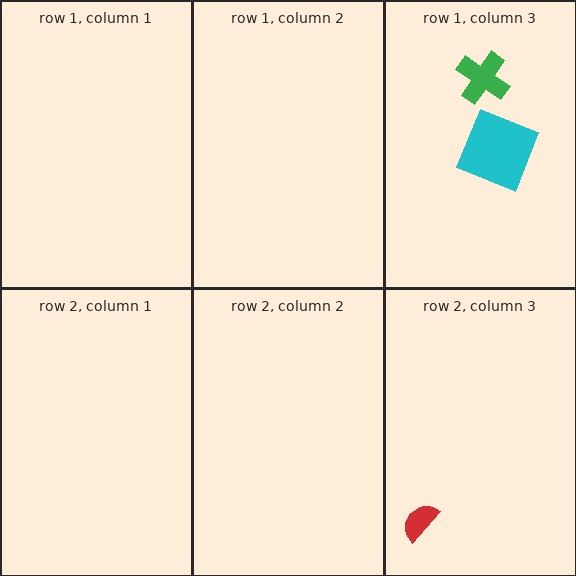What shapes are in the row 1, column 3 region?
The green cross, the cyan square.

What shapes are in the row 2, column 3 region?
The red semicircle.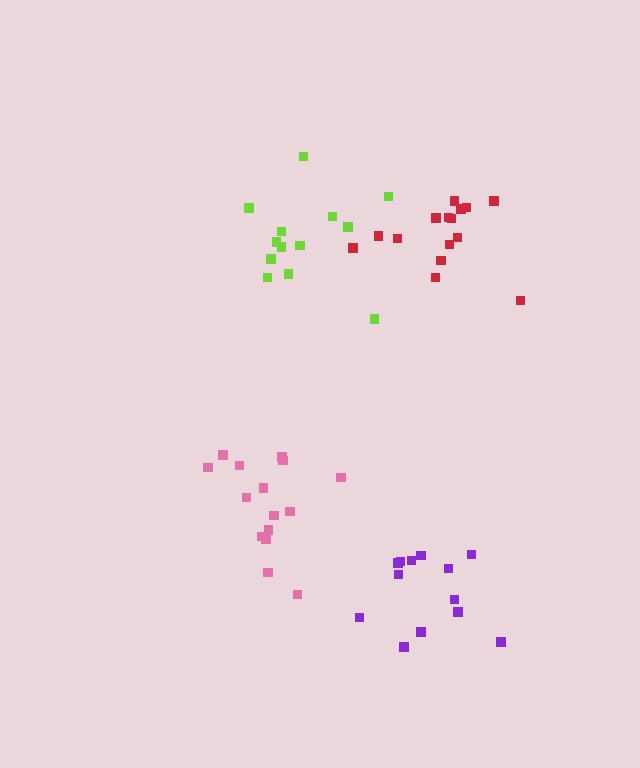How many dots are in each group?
Group 1: 15 dots, Group 2: 15 dots, Group 3: 13 dots, Group 4: 13 dots (56 total).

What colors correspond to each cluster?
The clusters are colored: pink, red, lime, purple.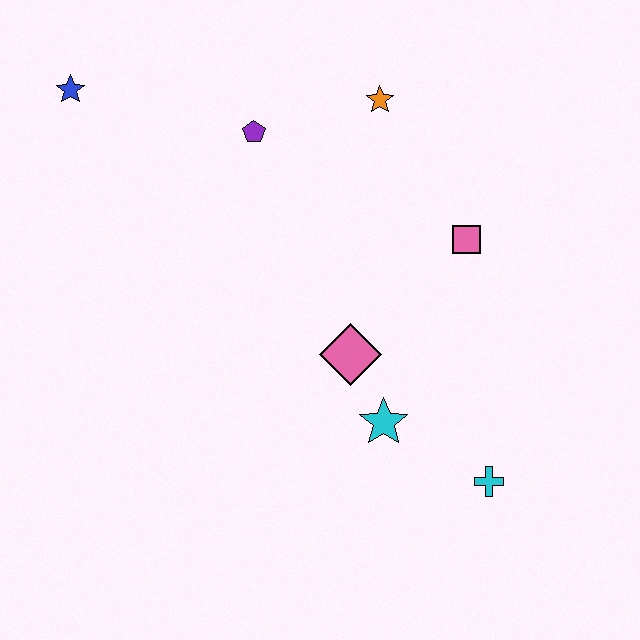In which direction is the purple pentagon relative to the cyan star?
The purple pentagon is above the cyan star.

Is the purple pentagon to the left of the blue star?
No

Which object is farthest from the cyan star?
The blue star is farthest from the cyan star.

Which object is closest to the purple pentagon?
The orange star is closest to the purple pentagon.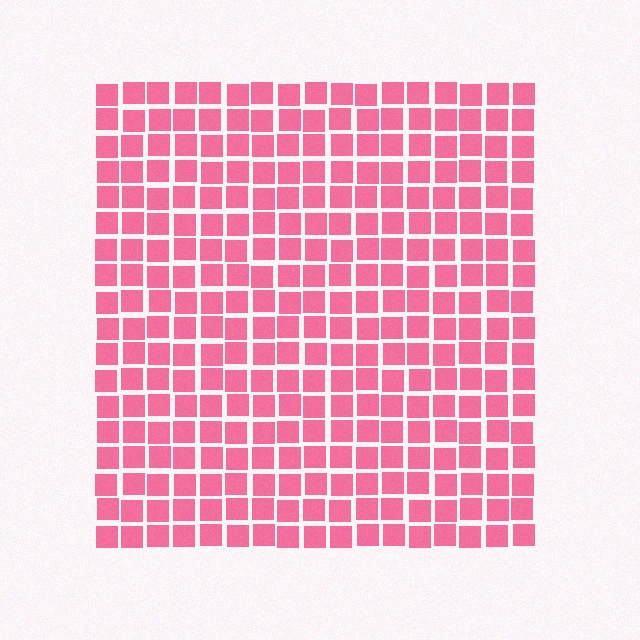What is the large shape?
The large shape is a square.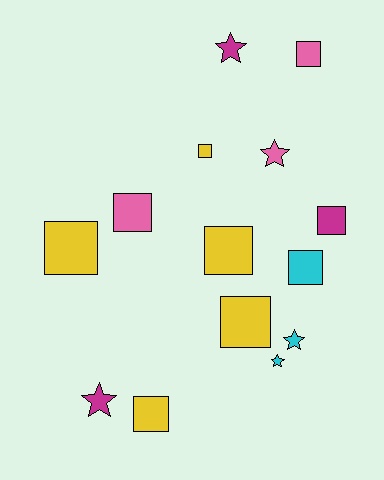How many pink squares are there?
There are 2 pink squares.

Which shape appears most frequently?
Square, with 9 objects.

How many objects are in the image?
There are 14 objects.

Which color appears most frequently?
Yellow, with 5 objects.